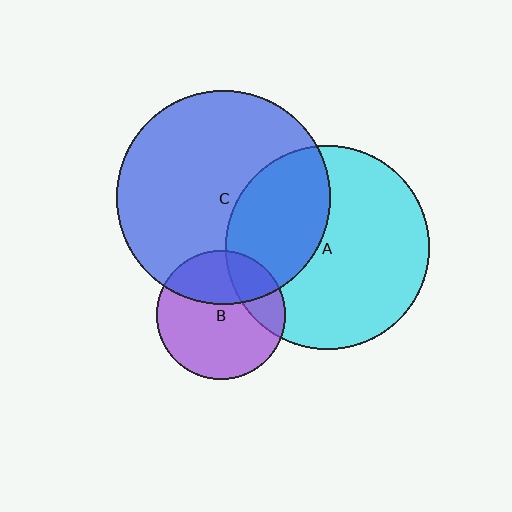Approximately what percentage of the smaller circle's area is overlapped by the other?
Approximately 35%.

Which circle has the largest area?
Circle C (blue).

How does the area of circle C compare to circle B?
Approximately 2.8 times.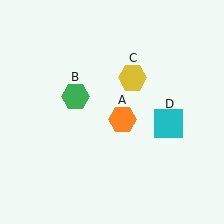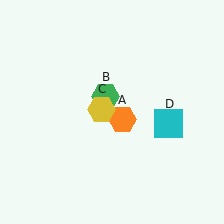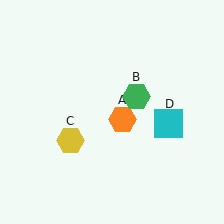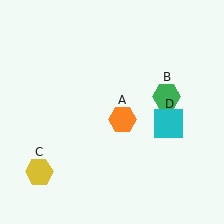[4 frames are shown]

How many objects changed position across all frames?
2 objects changed position: green hexagon (object B), yellow hexagon (object C).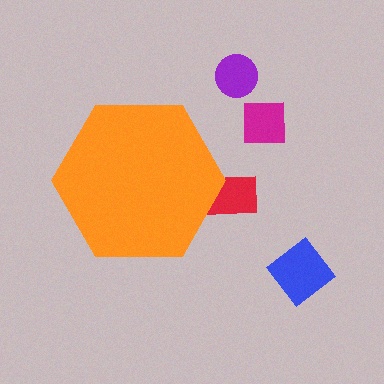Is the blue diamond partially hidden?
No, the blue diamond is fully visible.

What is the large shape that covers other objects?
An orange hexagon.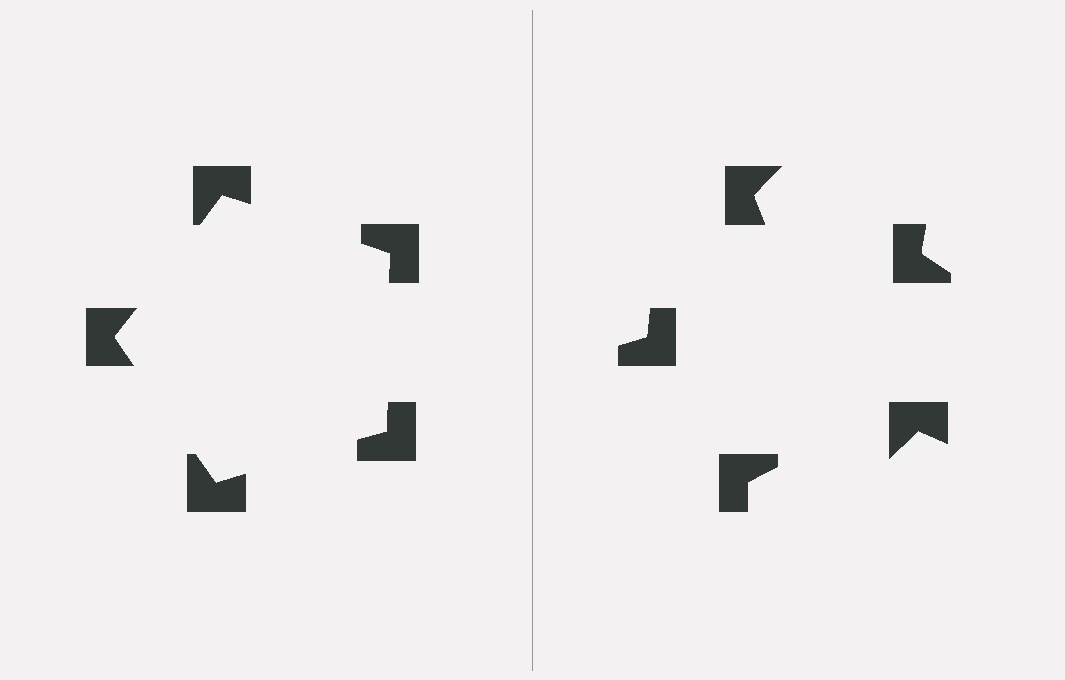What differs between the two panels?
The notched squares are positioned identically on both sides; only the wedge orientations differ. On the left they align to a pentagon; on the right they are misaligned.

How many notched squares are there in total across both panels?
10 — 5 on each side.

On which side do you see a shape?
An illusory pentagon appears on the left side. On the right side the wedge cuts are rotated, so no coherent shape forms.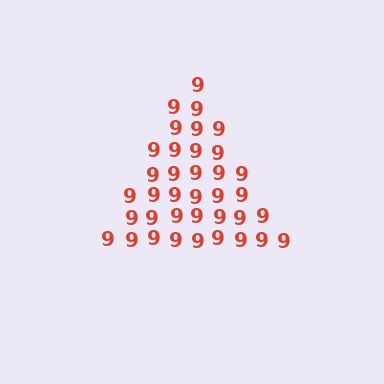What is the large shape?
The large shape is a triangle.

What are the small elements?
The small elements are digit 9's.